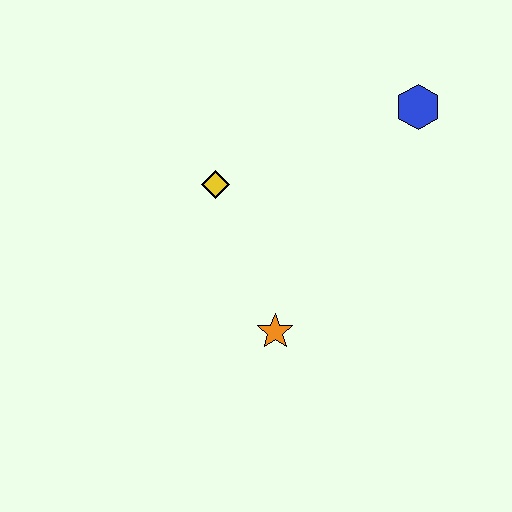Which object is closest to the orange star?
The yellow diamond is closest to the orange star.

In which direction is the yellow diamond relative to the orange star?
The yellow diamond is above the orange star.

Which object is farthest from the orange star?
The blue hexagon is farthest from the orange star.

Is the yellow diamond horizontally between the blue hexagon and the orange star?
No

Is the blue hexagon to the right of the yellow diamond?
Yes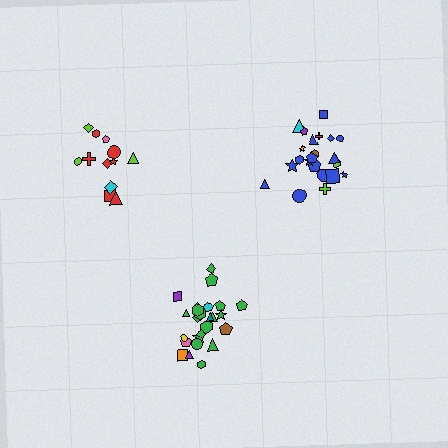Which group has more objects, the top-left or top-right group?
The top-right group.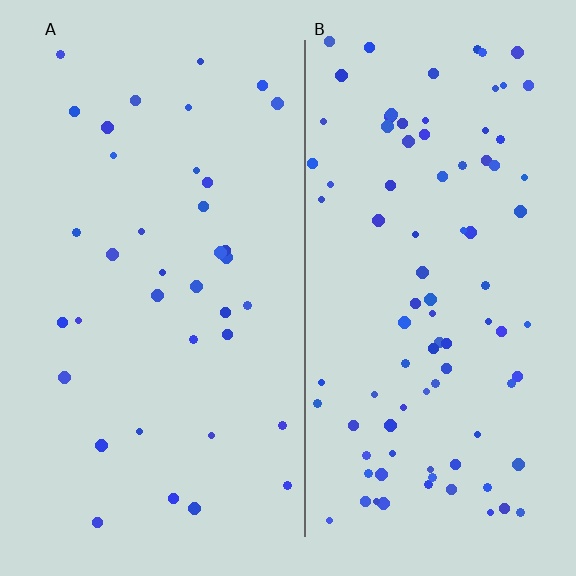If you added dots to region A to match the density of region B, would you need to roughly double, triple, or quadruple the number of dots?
Approximately double.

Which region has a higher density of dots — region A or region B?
B (the right).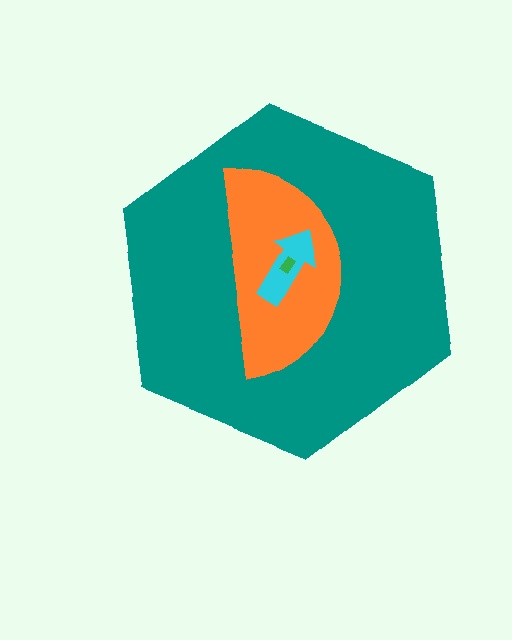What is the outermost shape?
The teal hexagon.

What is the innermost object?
The green rectangle.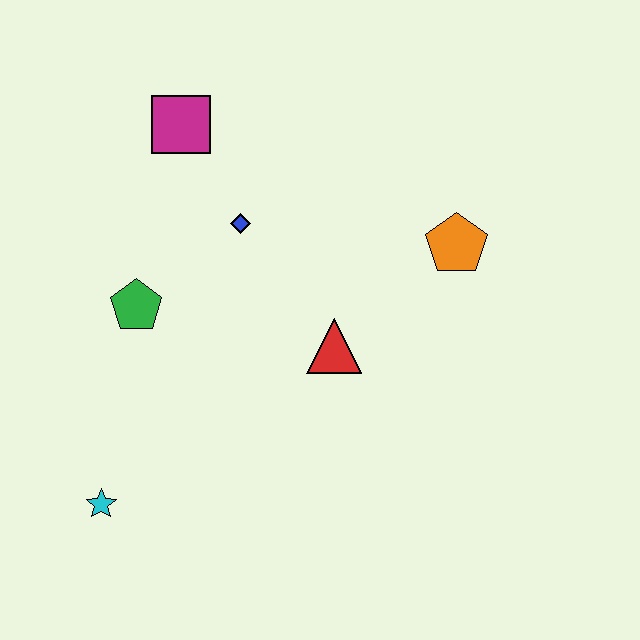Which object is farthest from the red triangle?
The cyan star is farthest from the red triangle.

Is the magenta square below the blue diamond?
No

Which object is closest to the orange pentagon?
The red triangle is closest to the orange pentagon.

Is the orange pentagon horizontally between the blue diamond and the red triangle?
No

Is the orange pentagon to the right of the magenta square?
Yes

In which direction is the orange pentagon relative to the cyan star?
The orange pentagon is to the right of the cyan star.